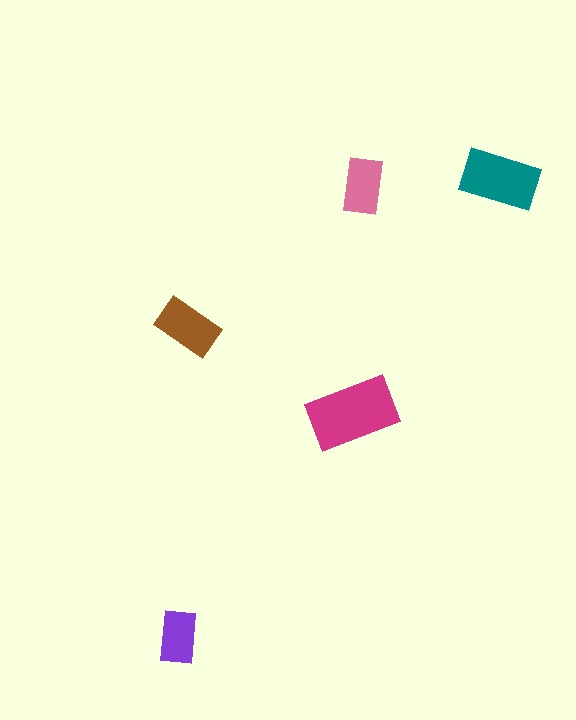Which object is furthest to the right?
The teal rectangle is rightmost.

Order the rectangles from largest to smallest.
the magenta one, the teal one, the brown one, the pink one, the purple one.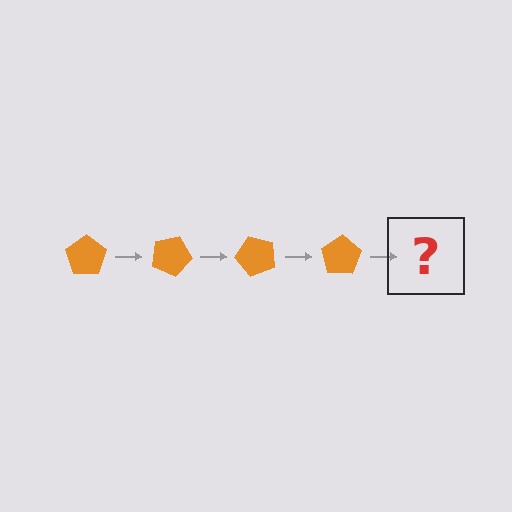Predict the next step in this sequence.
The next step is an orange pentagon rotated 100 degrees.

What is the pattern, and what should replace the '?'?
The pattern is that the pentagon rotates 25 degrees each step. The '?' should be an orange pentagon rotated 100 degrees.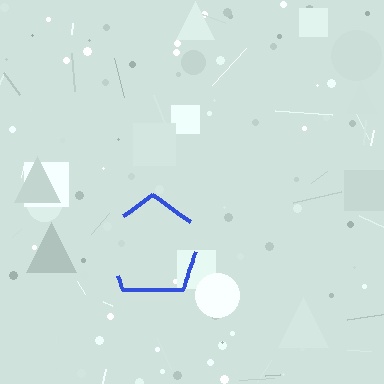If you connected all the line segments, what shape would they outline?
They would outline a pentagon.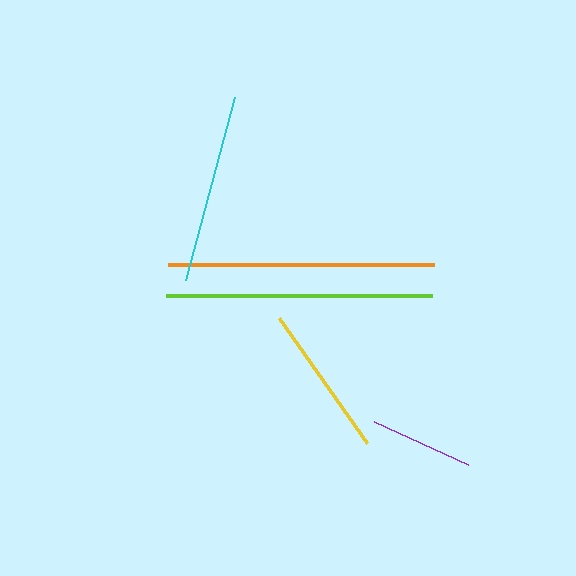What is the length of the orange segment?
The orange segment is approximately 267 pixels long.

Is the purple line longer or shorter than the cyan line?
The cyan line is longer than the purple line.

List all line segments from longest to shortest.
From longest to shortest: orange, lime, cyan, yellow, purple.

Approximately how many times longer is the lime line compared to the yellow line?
The lime line is approximately 1.7 times the length of the yellow line.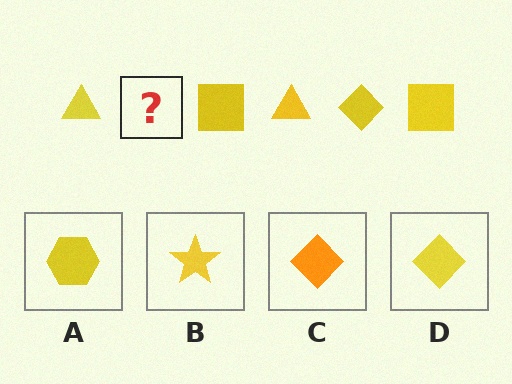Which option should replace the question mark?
Option D.